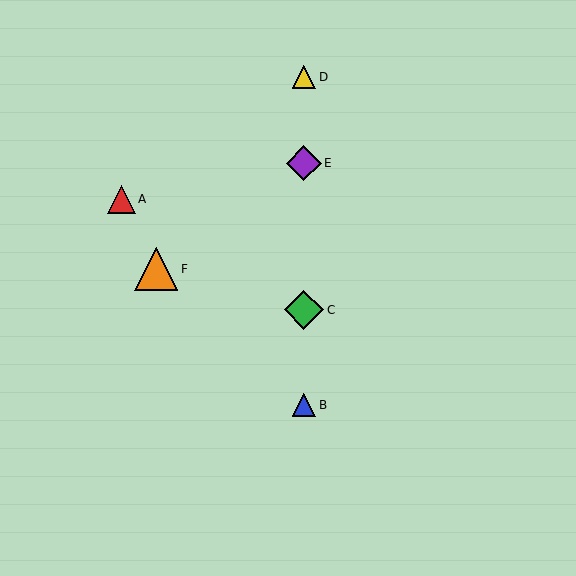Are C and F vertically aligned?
No, C is at x≈304 and F is at x≈156.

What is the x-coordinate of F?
Object F is at x≈156.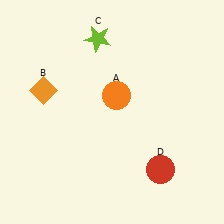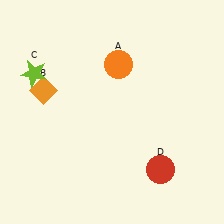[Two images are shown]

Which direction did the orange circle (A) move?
The orange circle (A) moved up.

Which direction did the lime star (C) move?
The lime star (C) moved left.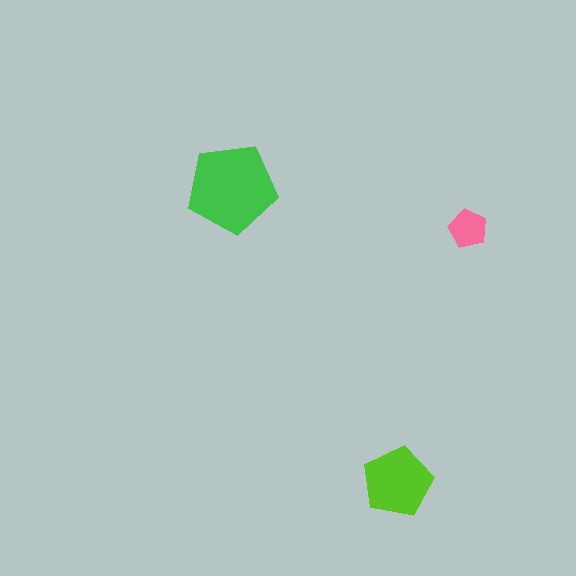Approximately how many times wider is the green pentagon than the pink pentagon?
About 2.5 times wider.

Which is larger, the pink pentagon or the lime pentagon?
The lime one.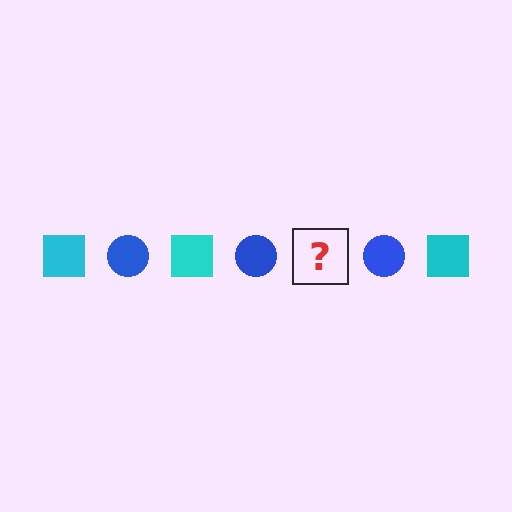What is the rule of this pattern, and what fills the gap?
The rule is that the pattern alternates between cyan square and blue circle. The gap should be filled with a cyan square.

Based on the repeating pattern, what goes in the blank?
The blank should be a cyan square.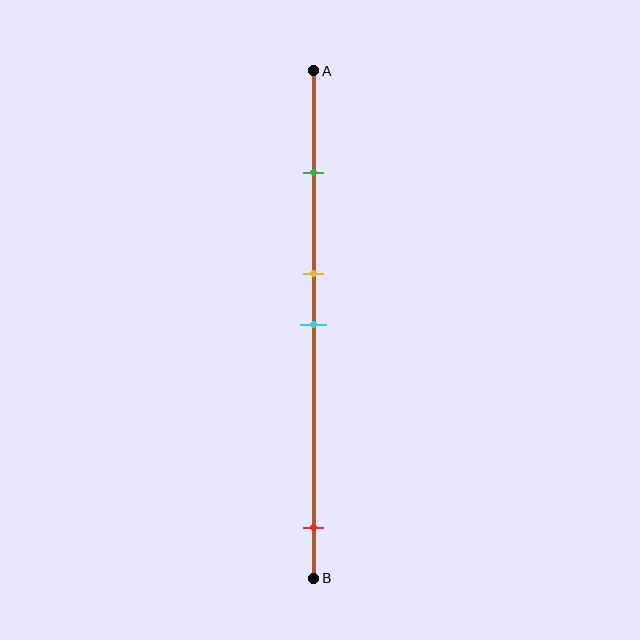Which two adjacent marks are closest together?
The yellow and cyan marks are the closest adjacent pair.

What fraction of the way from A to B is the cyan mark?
The cyan mark is approximately 50% (0.5) of the way from A to B.